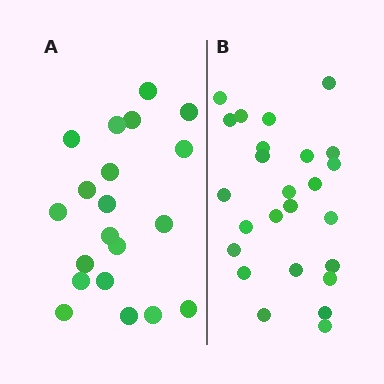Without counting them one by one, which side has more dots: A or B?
Region B (the right region) has more dots.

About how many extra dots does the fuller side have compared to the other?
Region B has about 5 more dots than region A.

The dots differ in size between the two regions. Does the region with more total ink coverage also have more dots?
No. Region A has more total ink coverage because its dots are larger, but region B actually contains more individual dots. Total area can be misleading — the number of items is what matters here.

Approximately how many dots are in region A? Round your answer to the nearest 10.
About 20 dots.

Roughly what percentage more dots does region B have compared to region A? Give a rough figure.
About 25% more.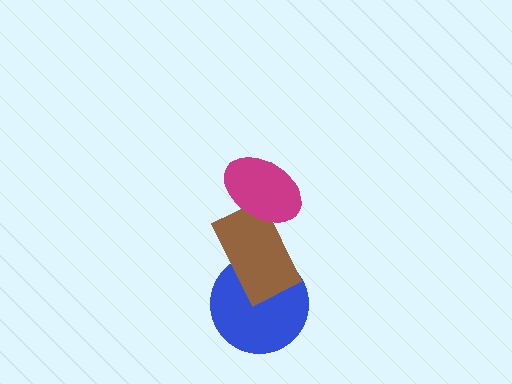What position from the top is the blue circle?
The blue circle is 3rd from the top.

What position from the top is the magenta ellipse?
The magenta ellipse is 1st from the top.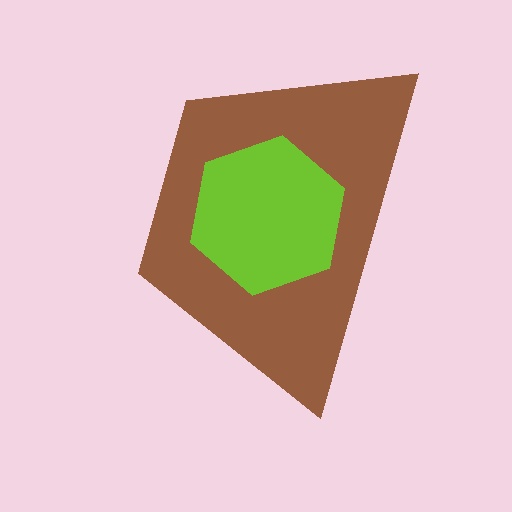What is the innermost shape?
The lime hexagon.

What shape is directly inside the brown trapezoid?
The lime hexagon.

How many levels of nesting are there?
2.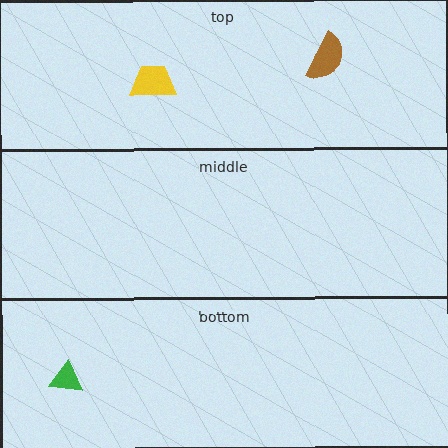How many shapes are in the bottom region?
1.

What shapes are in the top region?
The yellow trapezoid, the brown semicircle.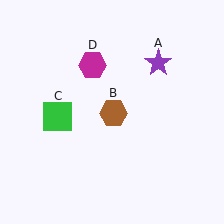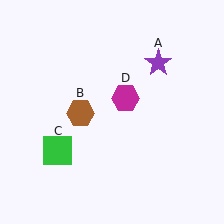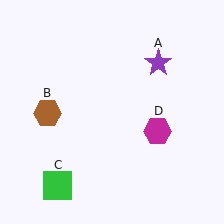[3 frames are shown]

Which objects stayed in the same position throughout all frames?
Purple star (object A) remained stationary.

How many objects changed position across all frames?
3 objects changed position: brown hexagon (object B), green square (object C), magenta hexagon (object D).